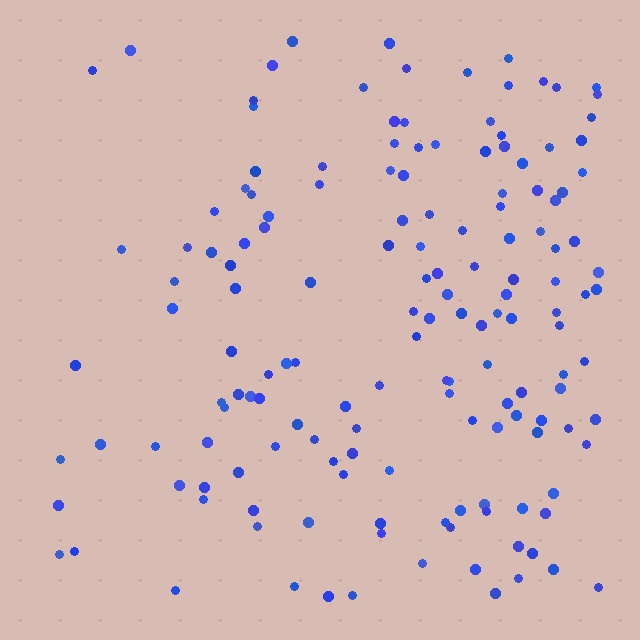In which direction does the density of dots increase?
From left to right, with the right side densest.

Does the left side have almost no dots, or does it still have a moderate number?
Still a moderate number, just noticeably fewer than the right.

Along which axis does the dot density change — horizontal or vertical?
Horizontal.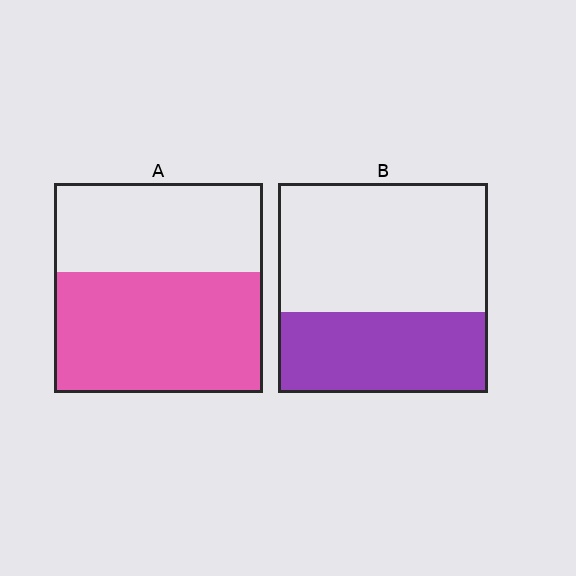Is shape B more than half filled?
No.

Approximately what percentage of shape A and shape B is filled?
A is approximately 60% and B is approximately 40%.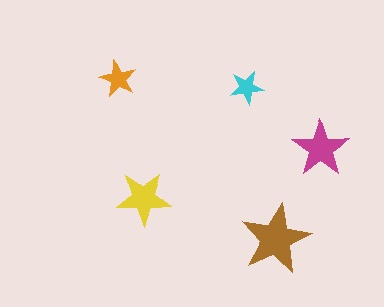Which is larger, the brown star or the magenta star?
The brown one.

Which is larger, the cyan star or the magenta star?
The magenta one.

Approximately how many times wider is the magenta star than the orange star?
About 1.5 times wider.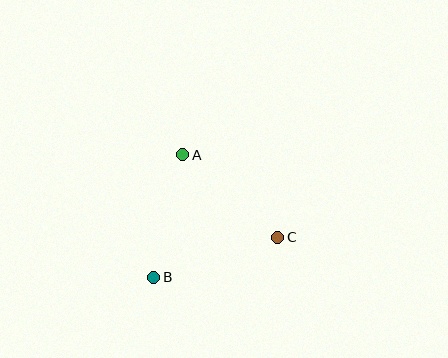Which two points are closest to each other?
Points A and B are closest to each other.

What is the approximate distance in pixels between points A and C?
The distance between A and C is approximately 126 pixels.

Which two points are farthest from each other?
Points B and C are farthest from each other.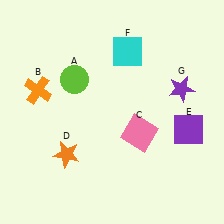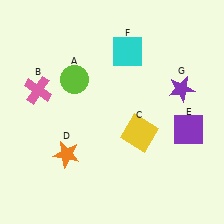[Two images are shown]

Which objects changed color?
B changed from orange to pink. C changed from pink to yellow.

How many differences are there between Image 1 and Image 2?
There are 2 differences between the two images.